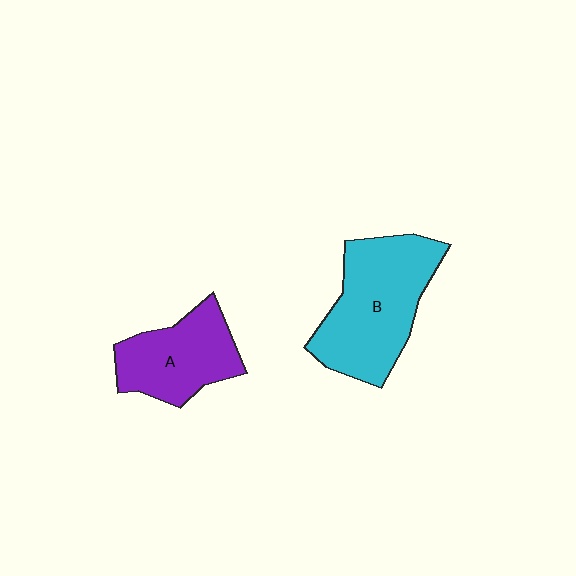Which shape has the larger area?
Shape B (cyan).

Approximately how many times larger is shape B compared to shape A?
Approximately 1.4 times.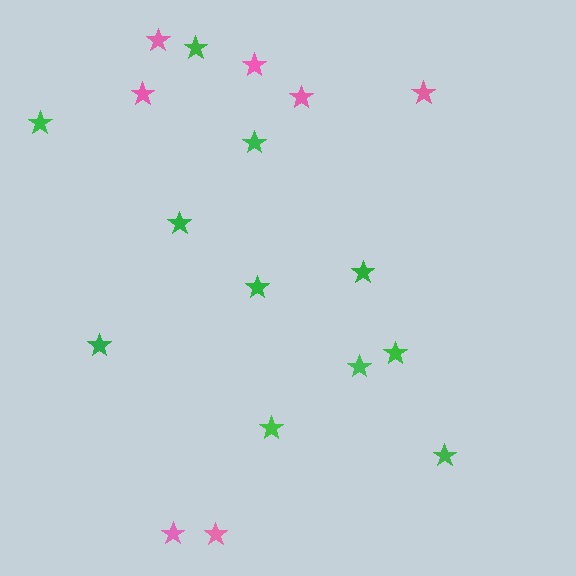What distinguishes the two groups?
There are 2 groups: one group of pink stars (7) and one group of green stars (11).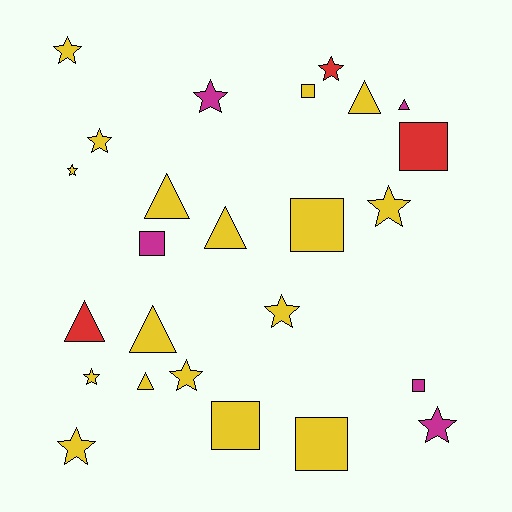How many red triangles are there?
There is 1 red triangle.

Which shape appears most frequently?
Star, with 11 objects.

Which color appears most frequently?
Yellow, with 17 objects.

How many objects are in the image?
There are 25 objects.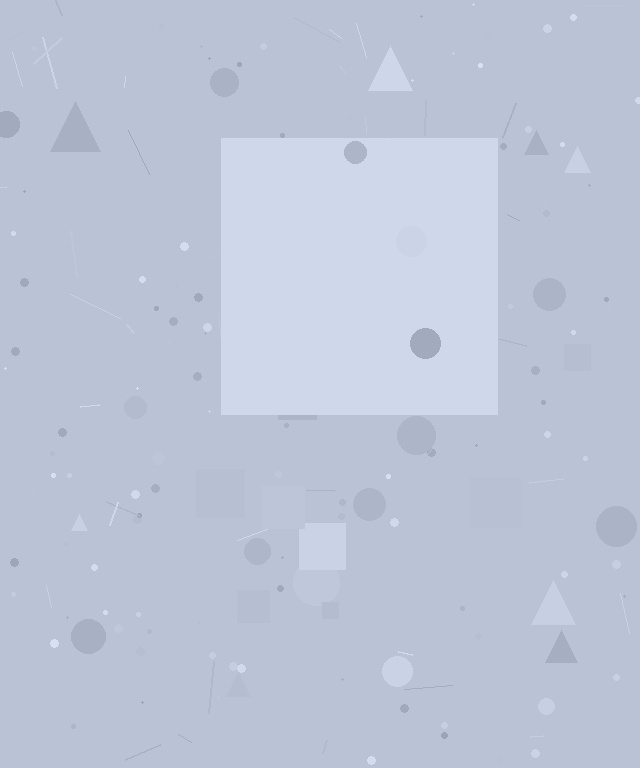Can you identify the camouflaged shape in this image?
The camouflaged shape is a square.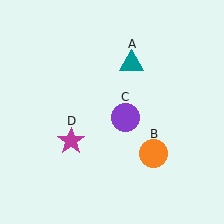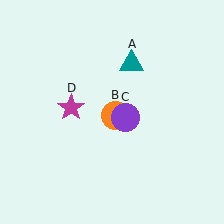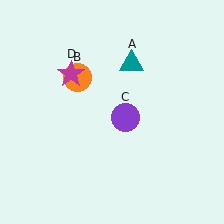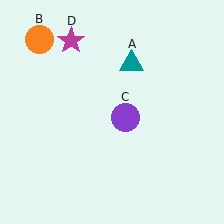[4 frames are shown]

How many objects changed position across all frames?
2 objects changed position: orange circle (object B), magenta star (object D).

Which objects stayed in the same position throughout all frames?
Teal triangle (object A) and purple circle (object C) remained stationary.